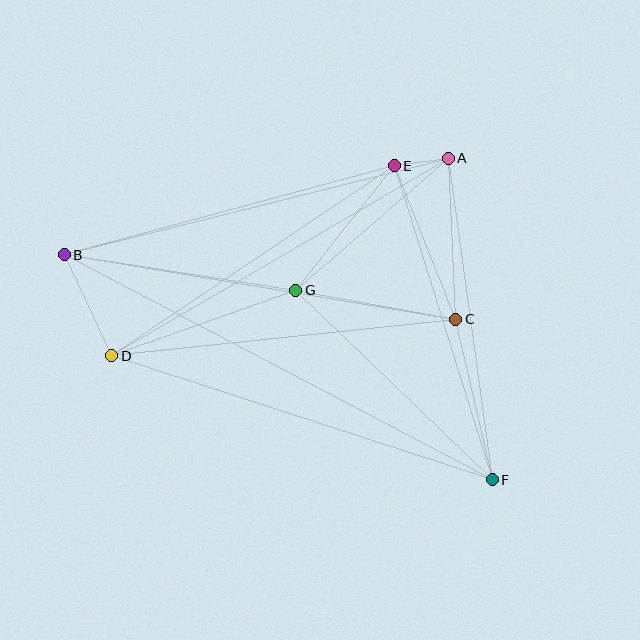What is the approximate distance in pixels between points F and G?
The distance between F and G is approximately 273 pixels.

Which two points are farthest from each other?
Points B and F are farthest from each other.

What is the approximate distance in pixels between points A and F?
The distance between A and F is approximately 325 pixels.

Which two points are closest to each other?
Points A and E are closest to each other.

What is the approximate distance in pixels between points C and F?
The distance between C and F is approximately 164 pixels.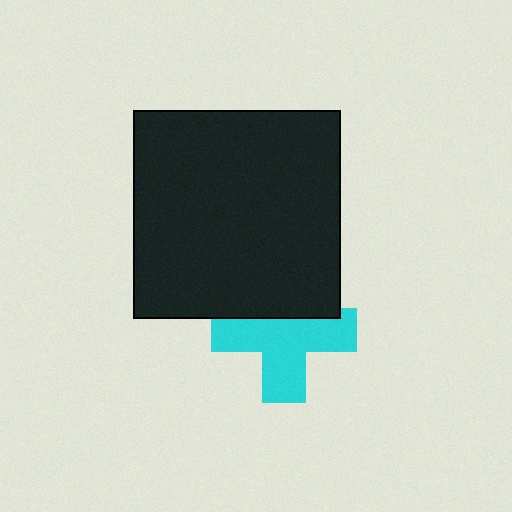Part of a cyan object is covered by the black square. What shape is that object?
It is a cross.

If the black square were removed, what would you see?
You would see the complete cyan cross.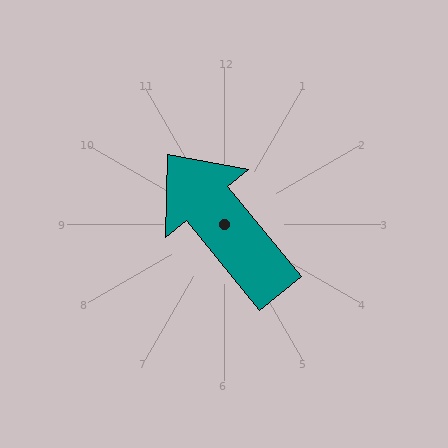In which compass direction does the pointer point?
Northwest.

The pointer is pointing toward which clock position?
Roughly 11 o'clock.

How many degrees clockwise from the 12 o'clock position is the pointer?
Approximately 321 degrees.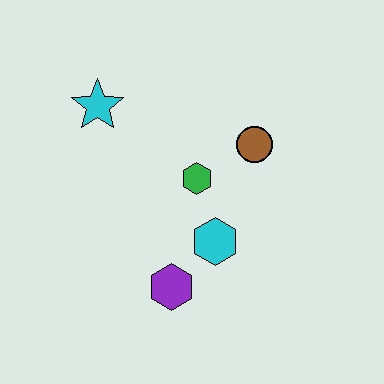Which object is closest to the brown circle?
The green hexagon is closest to the brown circle.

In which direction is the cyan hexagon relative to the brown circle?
The cyan hexagon is below the brown circle.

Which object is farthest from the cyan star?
The purple hexagon is farthest from the cyan star.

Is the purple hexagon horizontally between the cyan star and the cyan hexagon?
Yes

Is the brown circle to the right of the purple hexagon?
Yes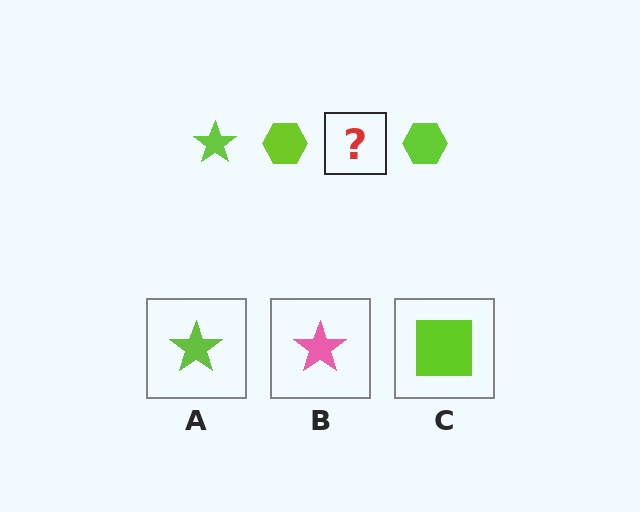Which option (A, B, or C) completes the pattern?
A.